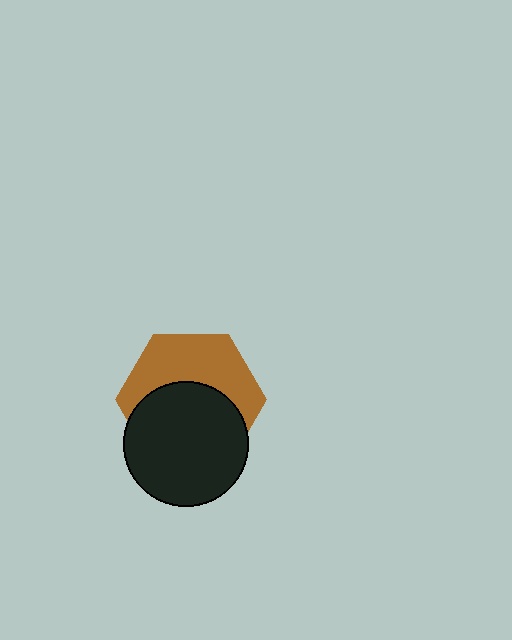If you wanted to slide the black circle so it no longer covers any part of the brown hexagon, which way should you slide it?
Slide it down — that is the most direct way to separate the two shapes.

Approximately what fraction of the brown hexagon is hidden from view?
Roughly 52% of the brown hexagon is hidden behind the black circle.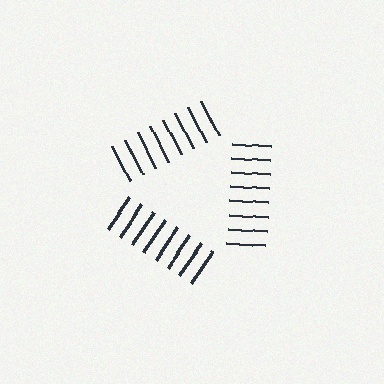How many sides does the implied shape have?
3 sides — the line-ends trace a triangle.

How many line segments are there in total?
24 — 8 along each of the 3 edges.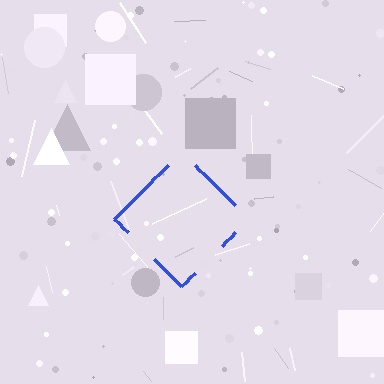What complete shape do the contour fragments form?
The contour fragments form a diamond.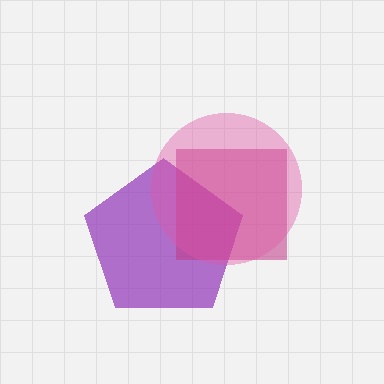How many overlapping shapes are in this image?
There are 3 overlapping shapes in the image.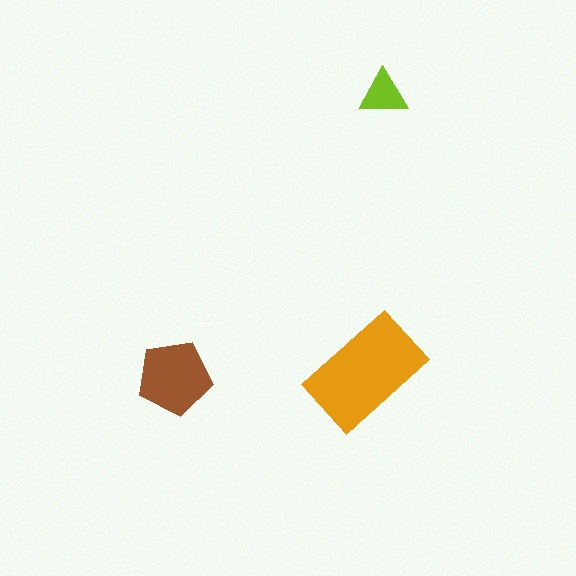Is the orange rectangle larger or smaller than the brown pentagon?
Larger.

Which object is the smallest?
The lime triangle.